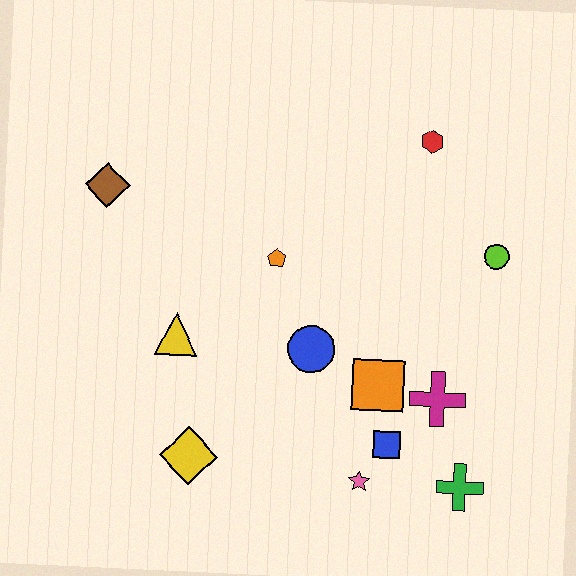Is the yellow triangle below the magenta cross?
No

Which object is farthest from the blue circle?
The brown diamond is farthest from the blue circle.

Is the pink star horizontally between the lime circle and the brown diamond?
Yes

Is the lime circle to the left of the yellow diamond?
No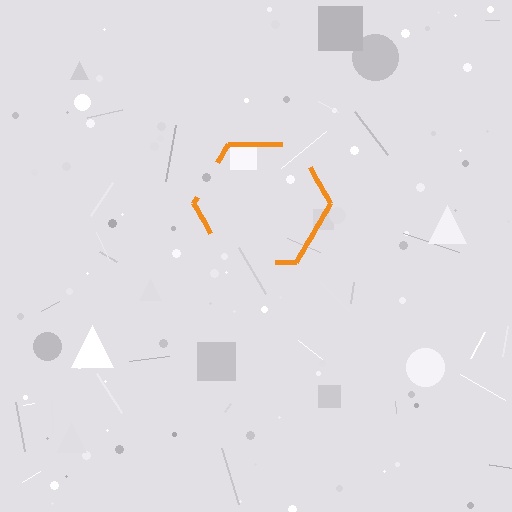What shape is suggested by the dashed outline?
The dashed outline suggests a hexagon.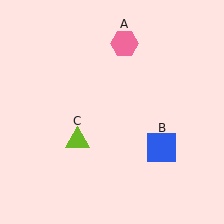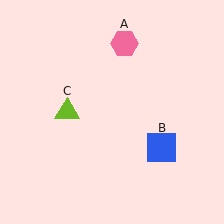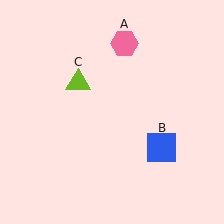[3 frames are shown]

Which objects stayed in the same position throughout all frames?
Pink hexagon (object A) and blue square (object B) remained stationary.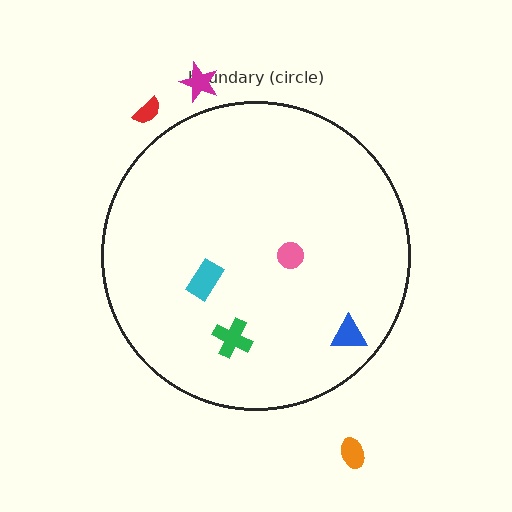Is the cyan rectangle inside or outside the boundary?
Inside.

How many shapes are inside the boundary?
4 inside, 3 outside.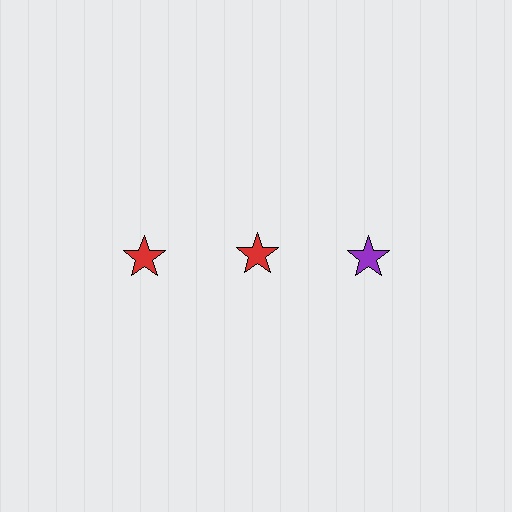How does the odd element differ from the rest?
It has a different color: purple instead of red.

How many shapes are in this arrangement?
There are 3 shapes arranged in a grid pattern.